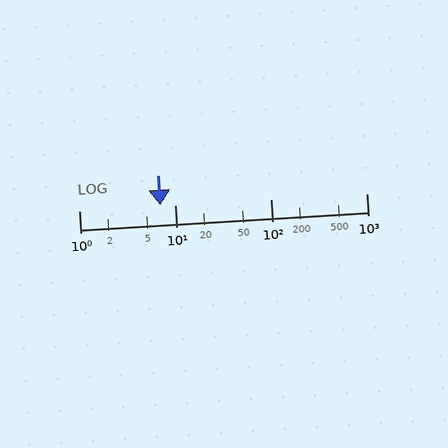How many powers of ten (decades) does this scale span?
The scale spans 3 decades, from 1 to 1000.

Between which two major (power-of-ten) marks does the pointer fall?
The pointer is between 1 and 10.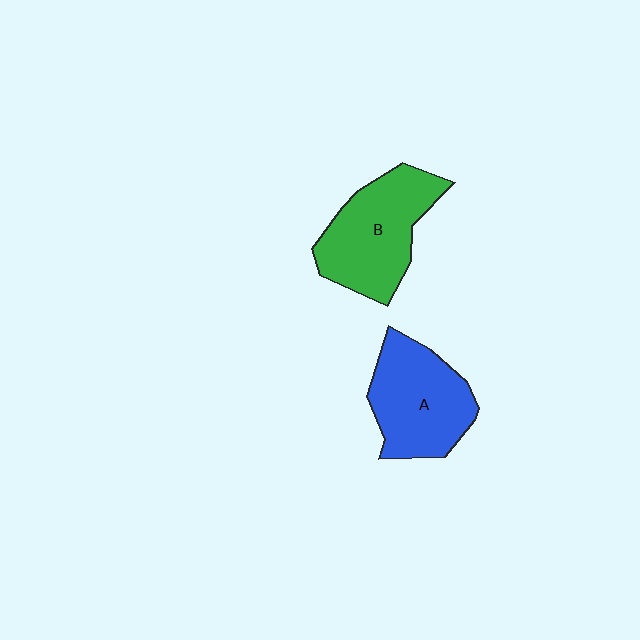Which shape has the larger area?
Shape B (green).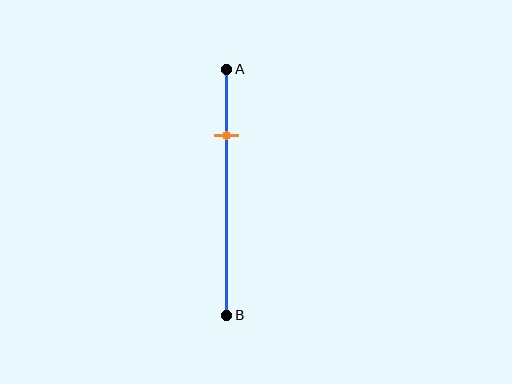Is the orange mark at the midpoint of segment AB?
No, the mark is at about 25% from A, not at the 50% midpoint.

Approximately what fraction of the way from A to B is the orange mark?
The orange mark is approximately 25% of the way from A to B.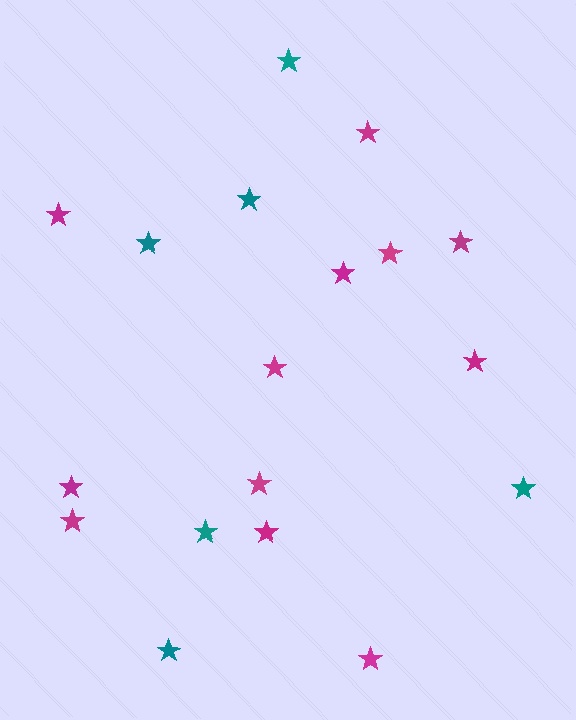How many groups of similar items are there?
There are 2 groups: one group of magenta stars (12) and one group of teal stars (6).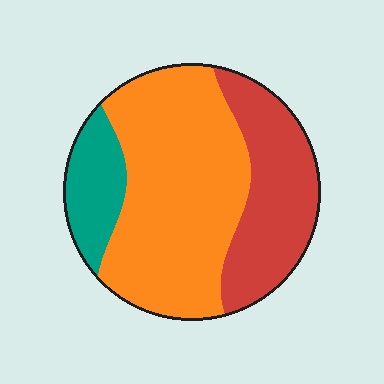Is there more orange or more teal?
Orange.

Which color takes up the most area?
Orange, at roughly 55%.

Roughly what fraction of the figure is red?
Red takes up about one third (1/3) of the figure.